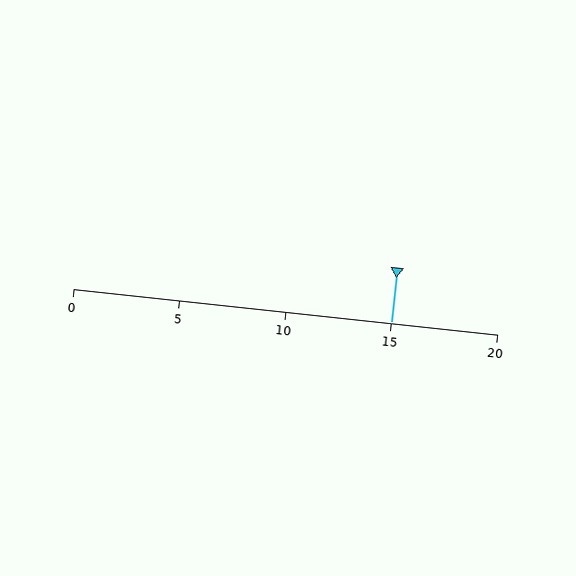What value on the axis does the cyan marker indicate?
The marker indicates approximately 15.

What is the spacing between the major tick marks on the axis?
The major ticks are spaced 5 apart.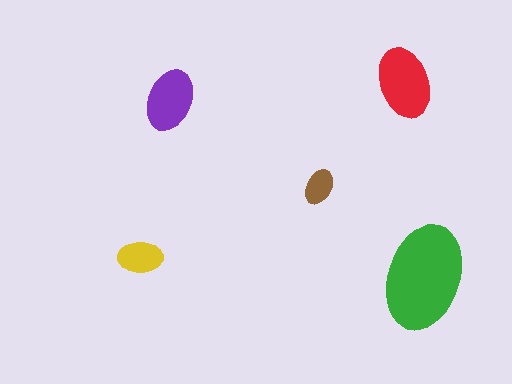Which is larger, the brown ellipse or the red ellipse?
The red one.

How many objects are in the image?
There are 5 objects in the image.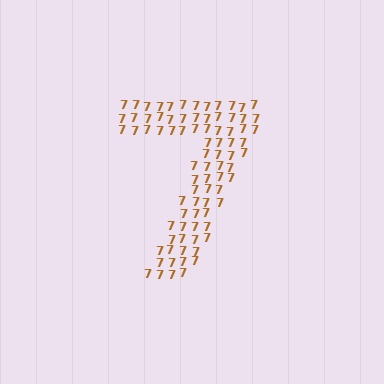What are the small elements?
The small elements are digit 7's.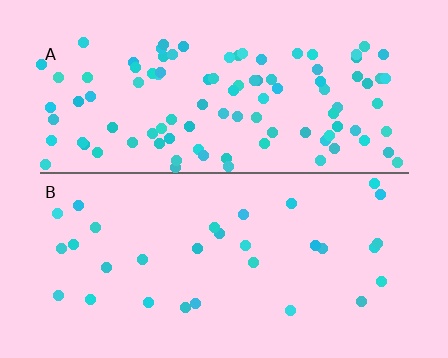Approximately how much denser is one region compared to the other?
Approximately 3.3× — region A over region B.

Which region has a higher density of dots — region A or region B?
A (the top).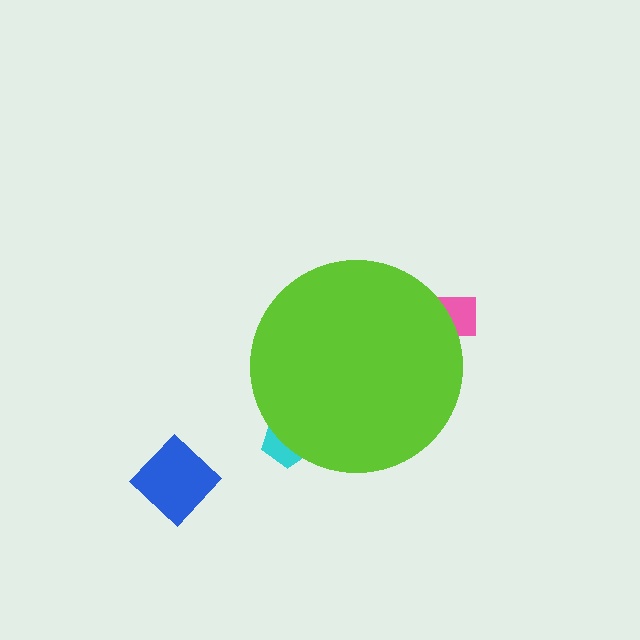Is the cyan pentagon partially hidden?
Yes, the cyan pentagon is partially hidden behind the lime circle.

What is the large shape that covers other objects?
A lime circle.